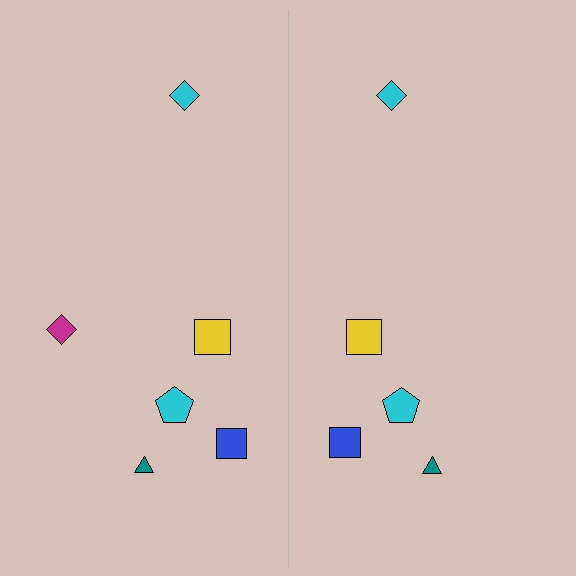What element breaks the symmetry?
A magenta diamond is missing from the right side.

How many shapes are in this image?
There are 11 shapes in this image.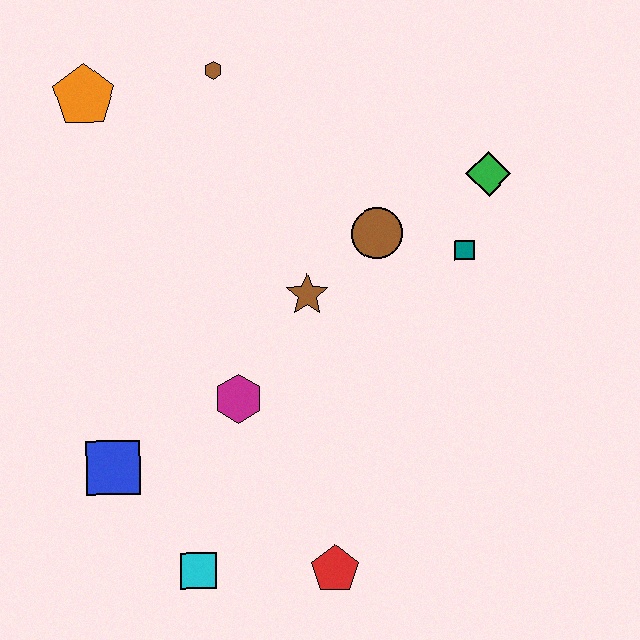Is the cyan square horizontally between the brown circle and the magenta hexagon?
No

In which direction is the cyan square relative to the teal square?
The cyan square is below the teal square.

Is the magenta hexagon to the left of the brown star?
Yes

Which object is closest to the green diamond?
The teal square is closest to the green diamond.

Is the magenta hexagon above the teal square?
No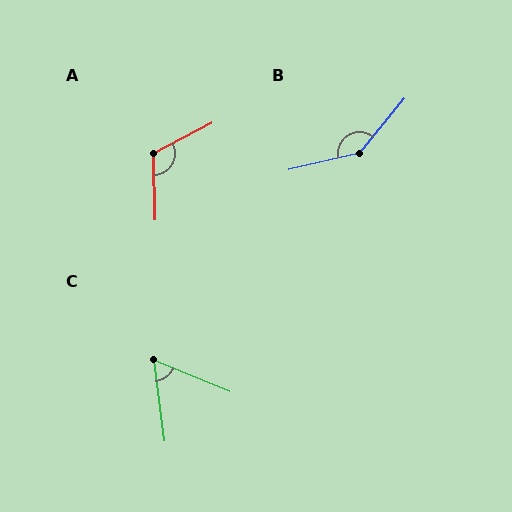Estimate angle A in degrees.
Approximately 116 degrees.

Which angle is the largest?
B, at approximately 143 degrees.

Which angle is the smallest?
C, at approximately 60 degrees.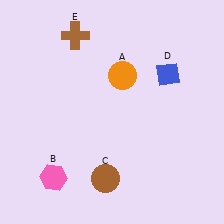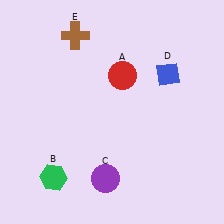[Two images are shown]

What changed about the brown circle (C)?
In Image 1, C is brown. In Image 2, it changed to purple.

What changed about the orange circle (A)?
In Image 1, A is orange. In Image 2, it changed to red.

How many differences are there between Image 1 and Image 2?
There are 3 differences between the two images.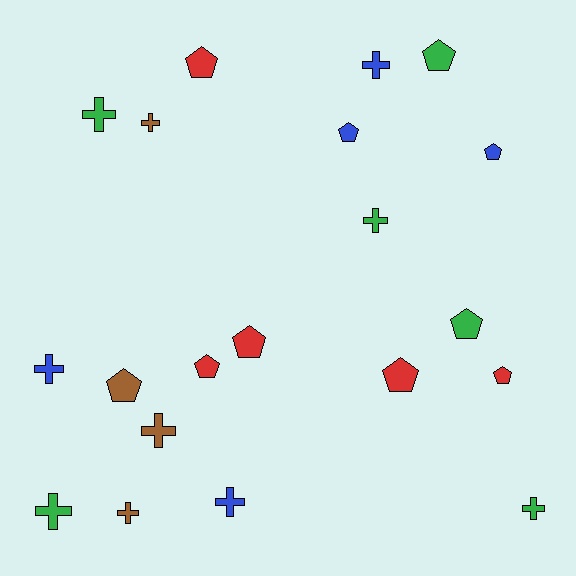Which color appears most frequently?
Green, with 6 objects.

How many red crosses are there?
There are no red crosses.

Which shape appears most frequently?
Pentagon, with 10 objects.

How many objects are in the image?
There are 20 objects.